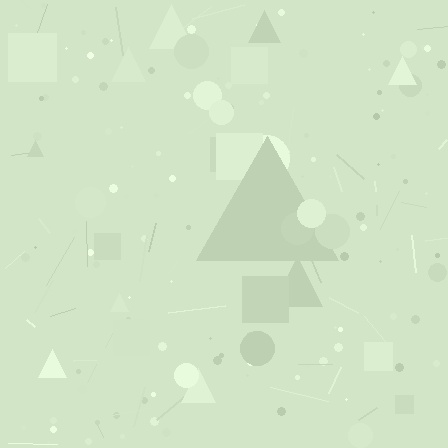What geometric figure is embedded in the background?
A triangle is embedded in the background.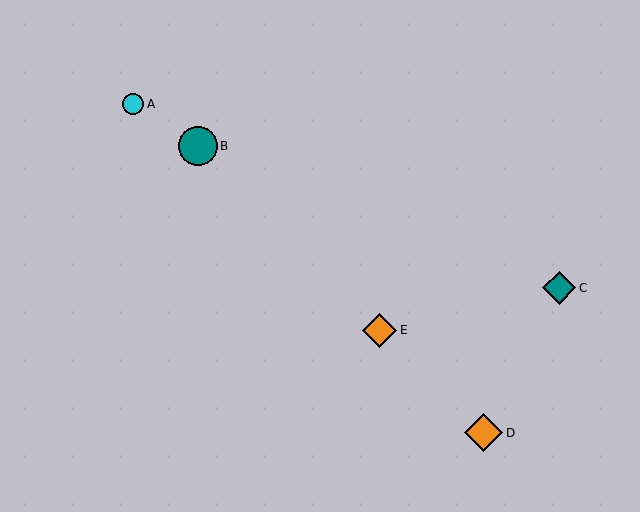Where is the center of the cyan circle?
The center of the cyan circle is at (133, 104).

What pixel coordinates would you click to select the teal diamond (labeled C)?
Click at (559, 288) to select the teal diamond C.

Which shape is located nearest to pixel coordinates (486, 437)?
The orange diamond (labeled D) at (484, 433) is nearest to that location.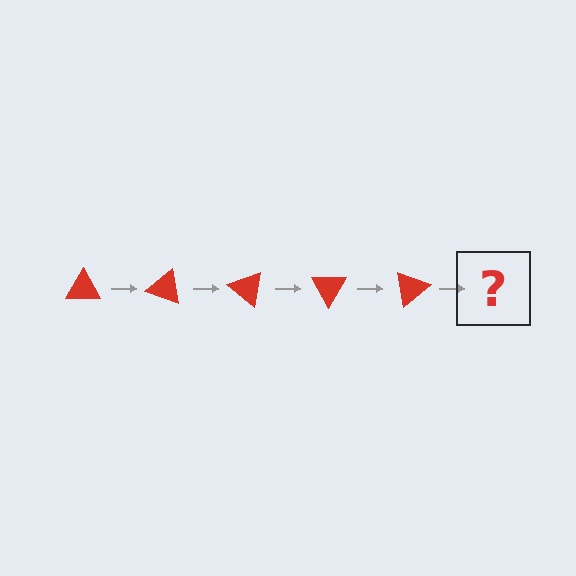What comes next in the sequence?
The next element should be a red triangle rotated 100 degrees.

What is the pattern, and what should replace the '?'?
The pattern is that the triangle rotates 20 degrees each step. The '?' should be a red triangle rotated 100 degrees.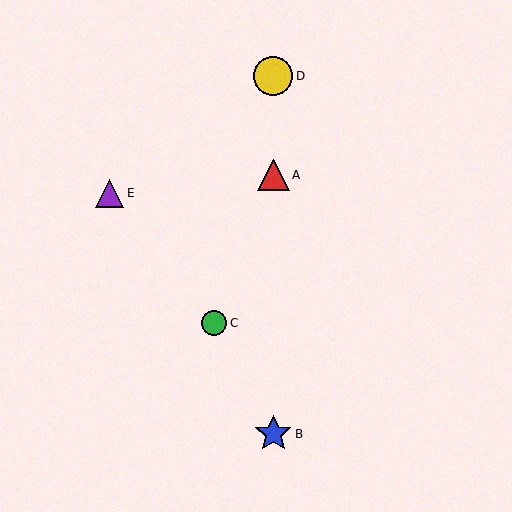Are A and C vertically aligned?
No, A is at x≈273 and C is at x≈214.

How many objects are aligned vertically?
3 objects (A, B, D) are aligned vertically.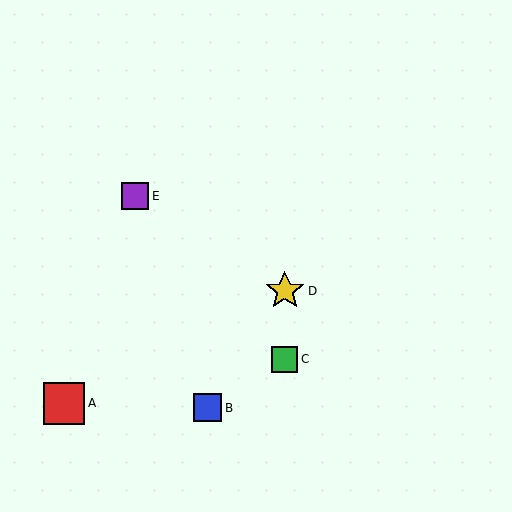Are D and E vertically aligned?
No, D is at x≈285 and E is at x≈135.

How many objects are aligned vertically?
2 objects (C, D) are aligned vertically.